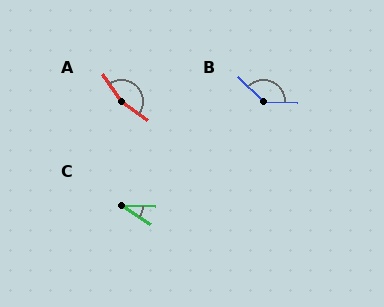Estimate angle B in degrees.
Approximately 135 degrees.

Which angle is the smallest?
C, at approximately 31 degrees.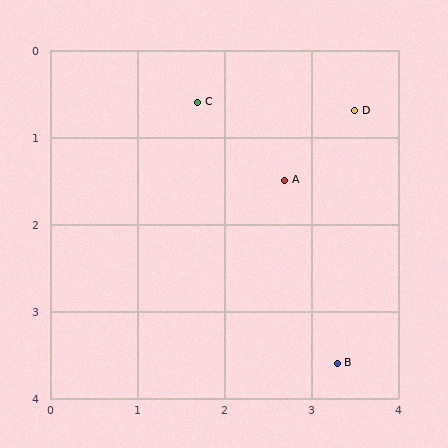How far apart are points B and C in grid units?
Points B and C are about 3.4 grid units apart.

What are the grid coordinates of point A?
Point A is at approximately (2.7, 1.5).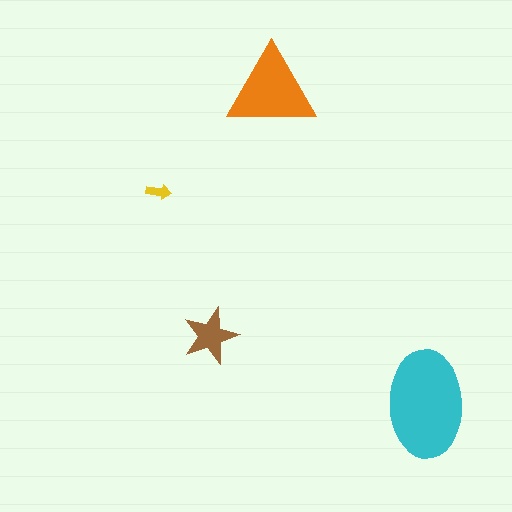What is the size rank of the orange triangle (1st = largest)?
2nd.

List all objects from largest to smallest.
The cyan ellipse, the orange triangle, the brown star, the yellow arrow.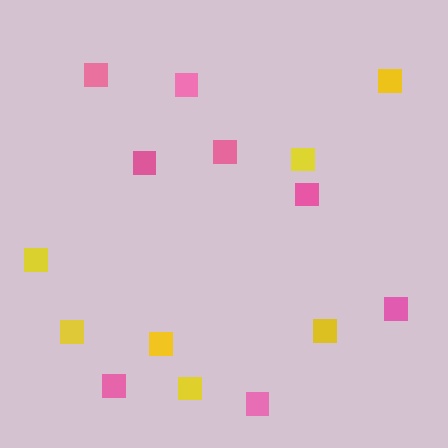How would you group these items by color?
There are 2 groups: one group of pink squares (8) and one group of yellow squares (7).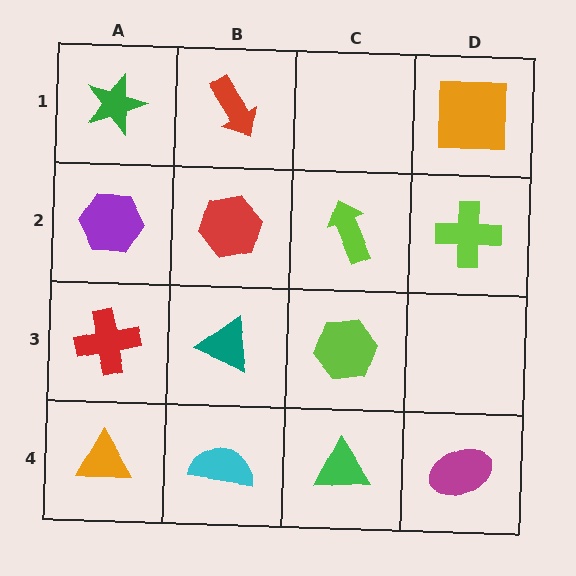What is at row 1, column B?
A red arrow.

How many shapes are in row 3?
3 shapes.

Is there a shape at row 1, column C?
No, that cell is empty.